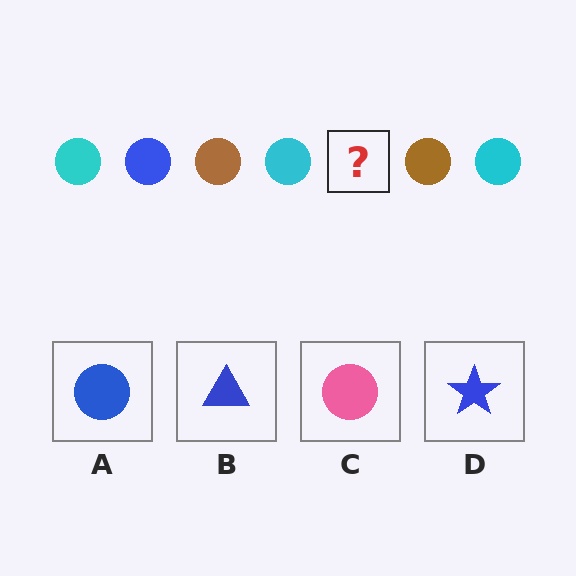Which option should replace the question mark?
Option A.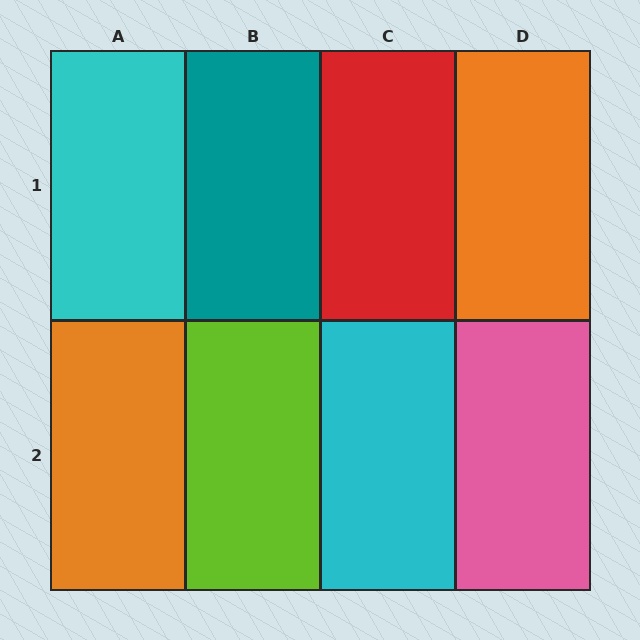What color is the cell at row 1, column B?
Teal.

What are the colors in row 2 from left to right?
Orange, lime, cyan, pink.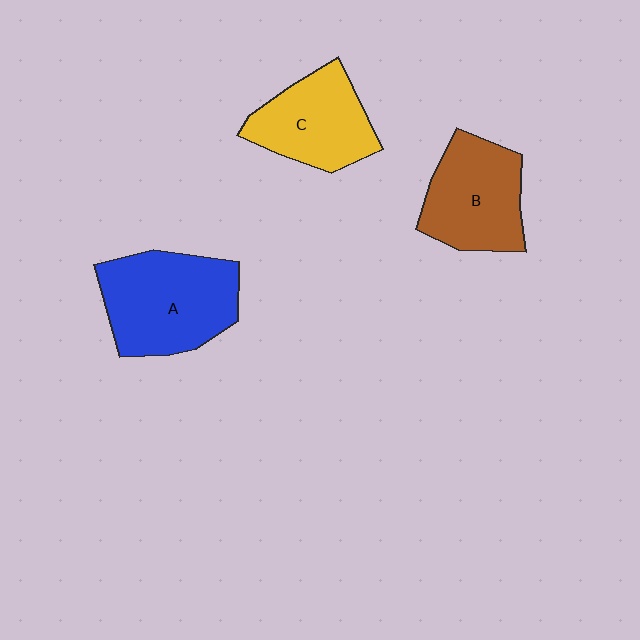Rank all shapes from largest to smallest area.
From largest to smallest: A (blue), B (brown), C (yellow).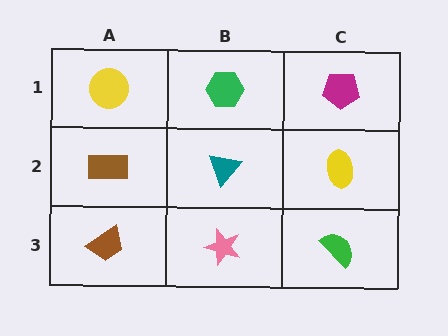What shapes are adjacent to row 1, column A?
A brown rectangle (row 2, column A), a green hexagon (row 1, column B).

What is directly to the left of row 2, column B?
A brown rectangle.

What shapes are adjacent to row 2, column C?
A magenta pentagon (row 1, column C), a green semicircle (row 3, column C), a teal triangle (row 2, column B).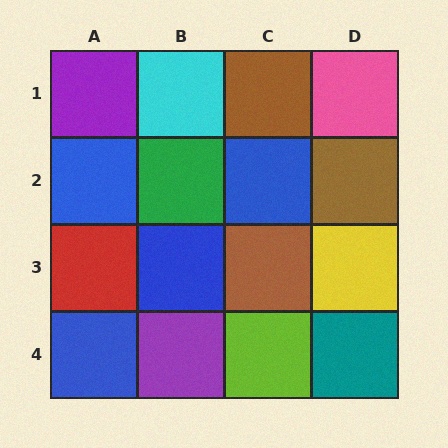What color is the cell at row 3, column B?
Blue.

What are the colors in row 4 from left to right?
Blue, purple, lime, teal.